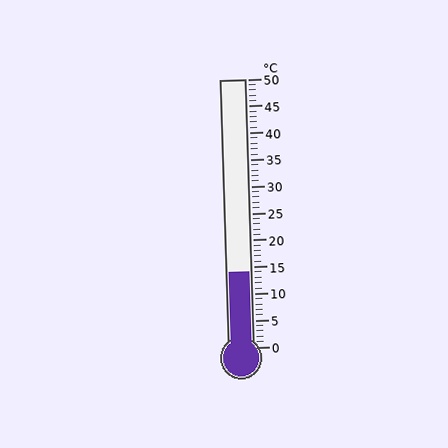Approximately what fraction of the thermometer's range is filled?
The thermometer is filled to approximately 30% of its range.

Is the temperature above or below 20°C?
The temperature is below 20°C.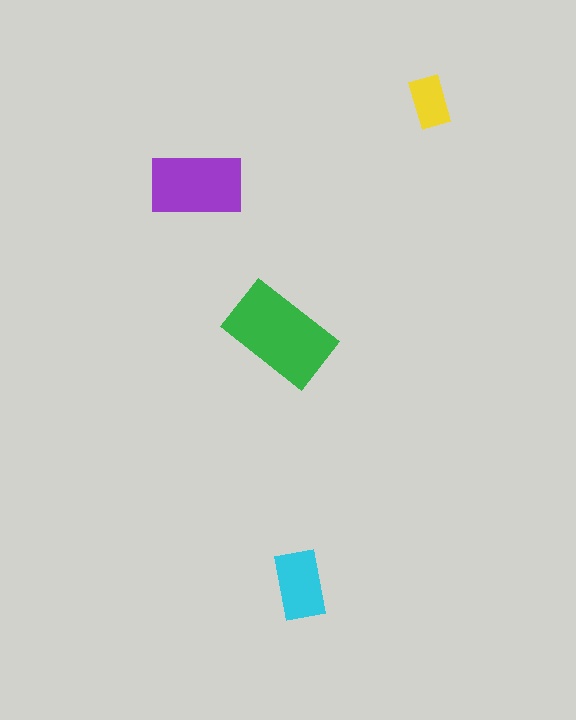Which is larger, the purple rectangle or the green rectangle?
The green one.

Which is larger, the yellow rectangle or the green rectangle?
The green one.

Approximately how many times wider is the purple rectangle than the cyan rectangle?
About 1.5 times wider.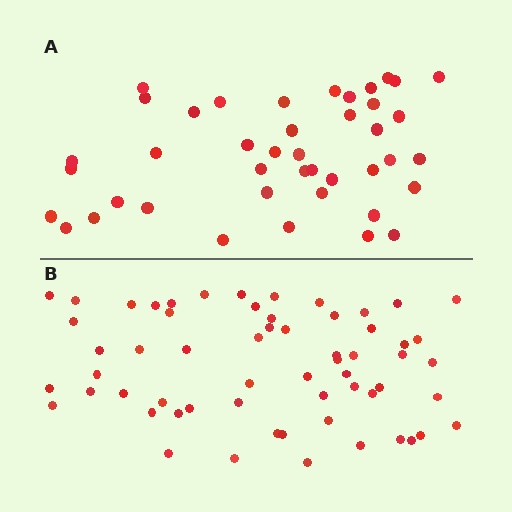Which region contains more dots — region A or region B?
Region B (the bottom region) has more dots.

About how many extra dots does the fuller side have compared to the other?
Region B has approximately 20 more dots than region A.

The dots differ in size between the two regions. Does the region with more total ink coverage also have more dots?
No. Region A has more total ink coverage because its dots are larger, but region B actually contains more individual dots. Total area can be misleading — the number of items is what matters here.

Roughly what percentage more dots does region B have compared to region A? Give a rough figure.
About 45% more.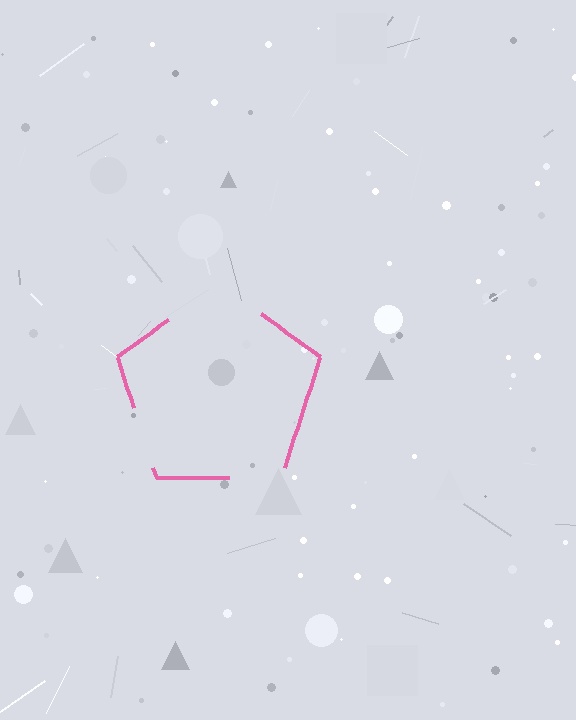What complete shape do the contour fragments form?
The contour fragments form a pentagon.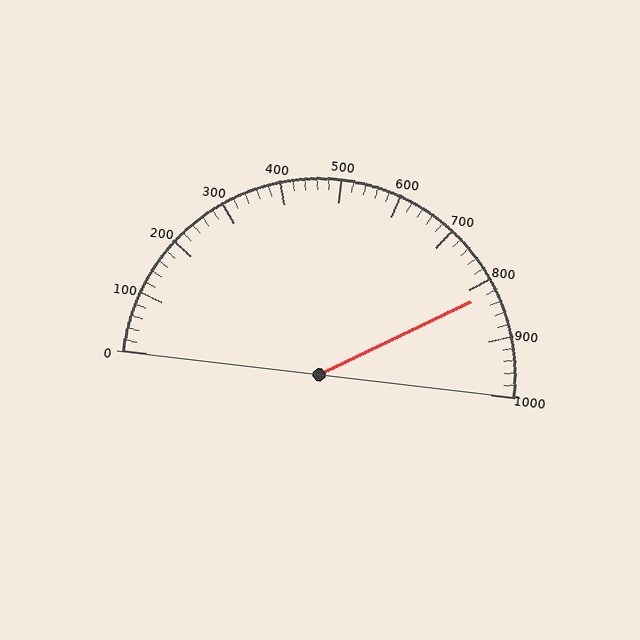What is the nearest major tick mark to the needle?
The nearest major tick mark is 800.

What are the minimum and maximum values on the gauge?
The gauge ranges from 0 to 1000.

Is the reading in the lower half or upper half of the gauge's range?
The reading is in the upper half of the range (0 to 1000).